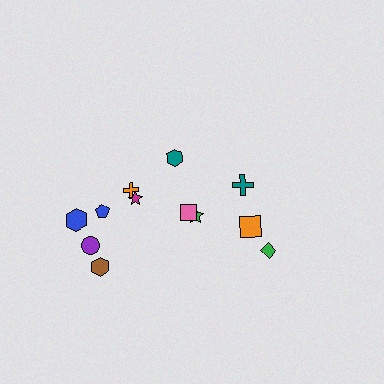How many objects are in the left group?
There are 8 objects.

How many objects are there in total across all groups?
There are 12 objects.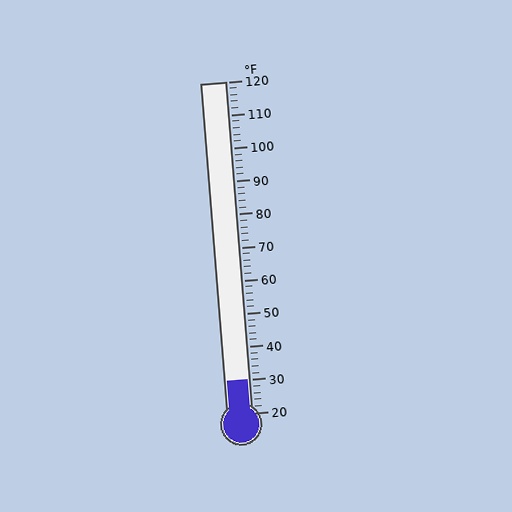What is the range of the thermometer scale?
The thermometer scale ranges from 20°F to 120°F.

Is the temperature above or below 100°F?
The temperature is below 100°F.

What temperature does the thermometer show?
The thermometer shows approximately 30°F.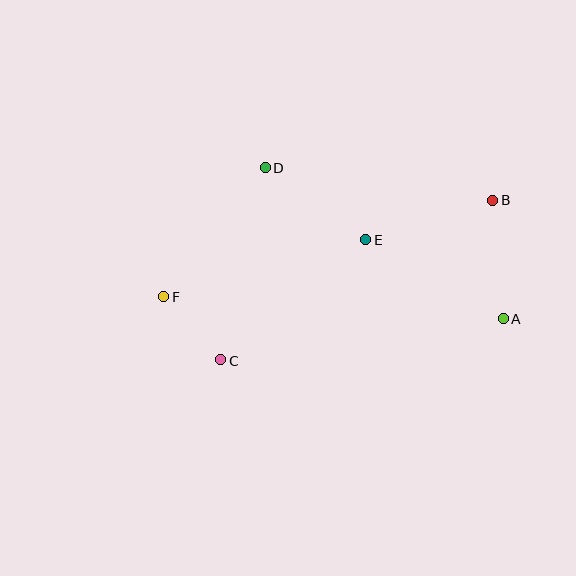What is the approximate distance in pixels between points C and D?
The distance between C and D is approximately 198 pixels.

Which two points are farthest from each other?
Points B and F are farthest from each other.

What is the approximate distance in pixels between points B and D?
The distance between B and D is approximately 230 pixels.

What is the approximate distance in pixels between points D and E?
The distance between D and E is approximately 124 pixels.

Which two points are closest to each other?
Points C and F are closest to each other.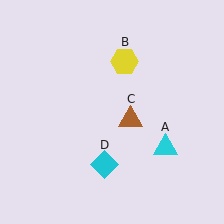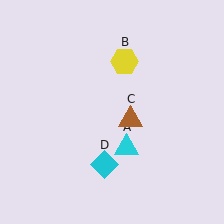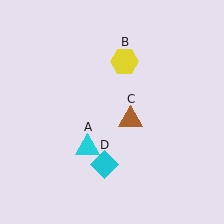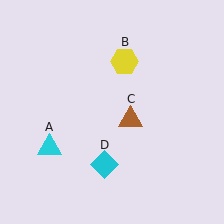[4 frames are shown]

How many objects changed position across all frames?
1 object changed position: cyan triangle (object A).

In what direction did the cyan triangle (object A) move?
The cyan triangle (object A) moved left.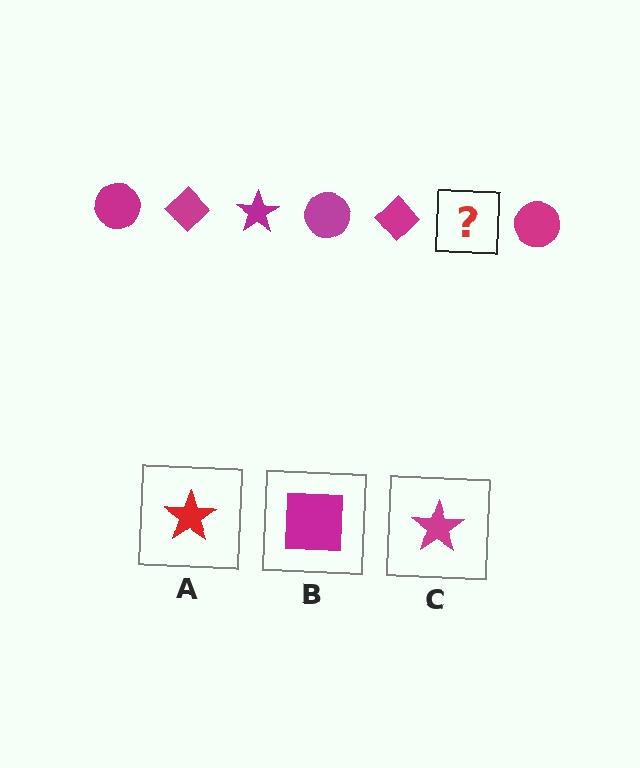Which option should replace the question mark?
Option C.